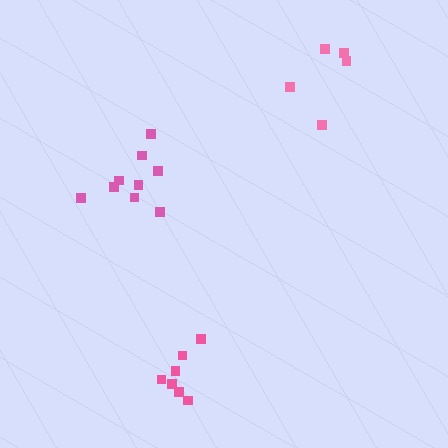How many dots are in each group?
Group 1: 9 dots, Group 2: 7 dots, Group 3: 5 dots (21 total).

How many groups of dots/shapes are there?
There are 3 groups.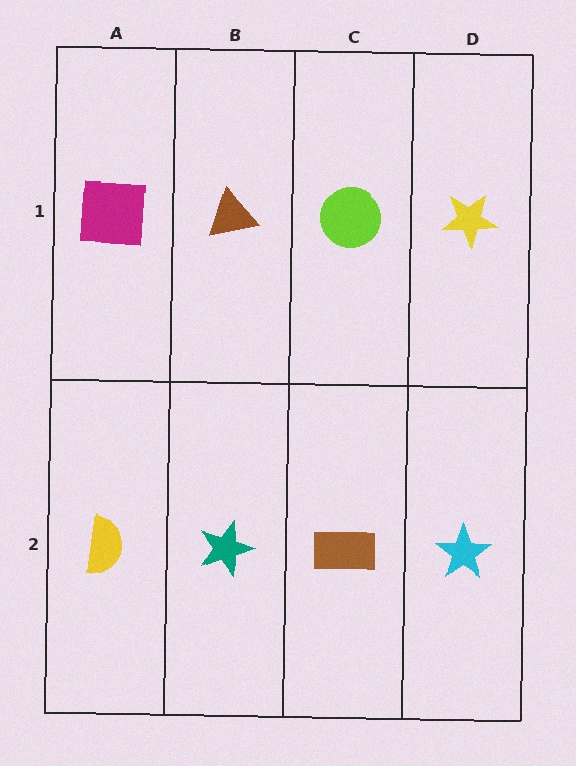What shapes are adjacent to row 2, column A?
A magenta square (row 1, column A), a teal star (row 2, column B).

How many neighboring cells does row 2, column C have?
3.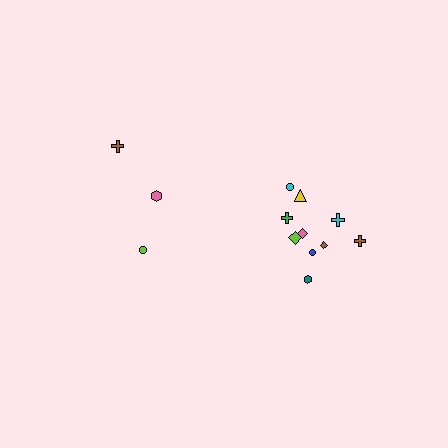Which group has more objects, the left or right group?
The right group.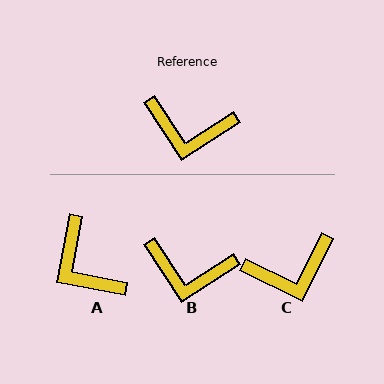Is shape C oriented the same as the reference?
No, it is off by about 30 degrees.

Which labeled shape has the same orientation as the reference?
B.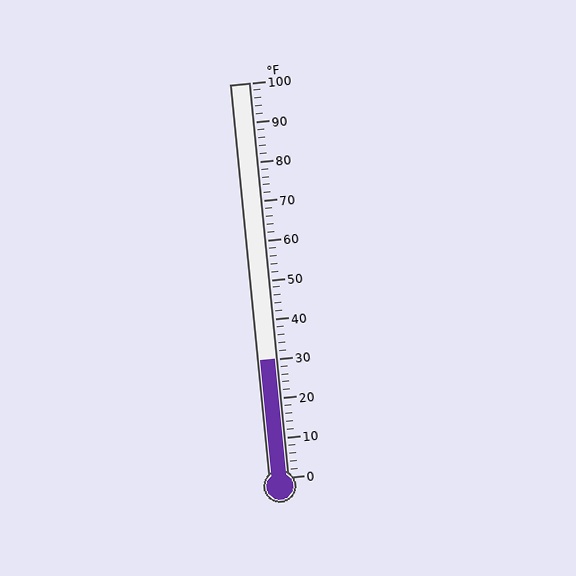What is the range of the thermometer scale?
The thermometer scale ranges from 0°F to 100°F.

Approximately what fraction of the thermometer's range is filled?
The thermometer is filled to approximately 30% of its range.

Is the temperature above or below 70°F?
The temperature is below 70°F.